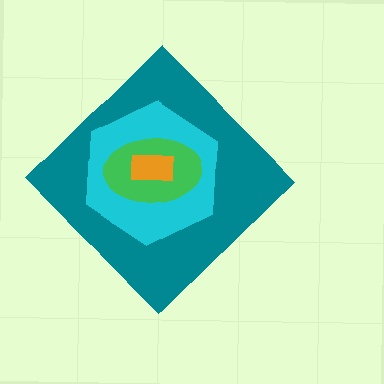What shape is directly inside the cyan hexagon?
The green ellipse.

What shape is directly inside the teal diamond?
The cyan hexagon.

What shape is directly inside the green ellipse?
The orange rectangle.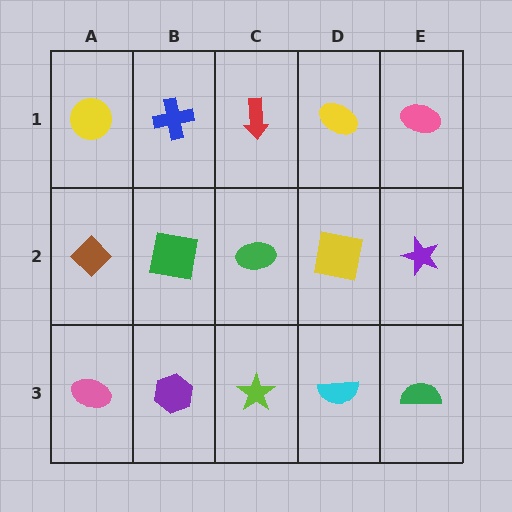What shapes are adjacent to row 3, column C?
A green ellipse (row 2, column C), a purple hexagon (row 3, column B), a cyan semicircle (row 3, column D).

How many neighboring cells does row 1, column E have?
2.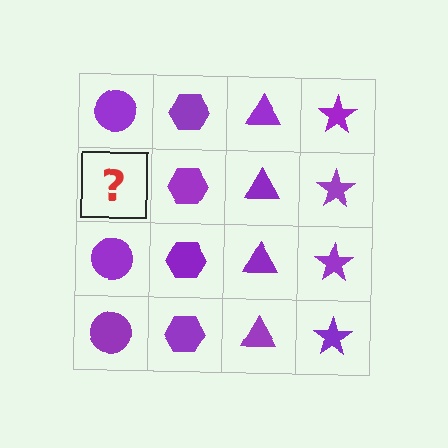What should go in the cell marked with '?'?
The missing cell should contain a purple circle.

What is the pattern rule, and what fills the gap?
The rule is that each column has a consistent shape. The gap should be filled with a purple circle.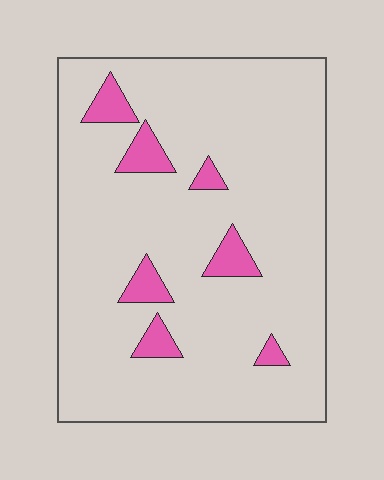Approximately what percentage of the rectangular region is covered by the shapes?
Approximately 10%.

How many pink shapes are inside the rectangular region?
7.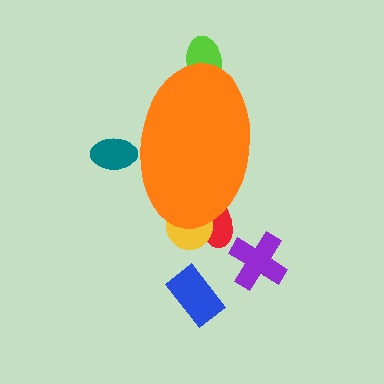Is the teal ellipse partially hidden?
Yes, the teal ellipse is partially hidden behind the orange ellipse.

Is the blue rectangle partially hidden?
No, the blue rectangle is fully visible.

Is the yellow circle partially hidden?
Yes, the yellow circle is partially hidden behind the orange ellipse.